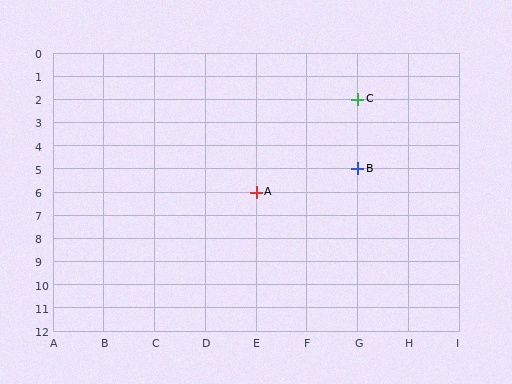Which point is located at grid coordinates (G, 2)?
Point C is at (G, 2).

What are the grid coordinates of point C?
Point C is at grid coordinates (G, 2).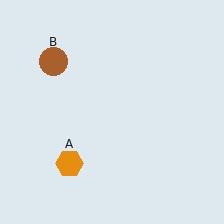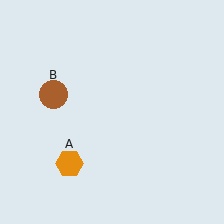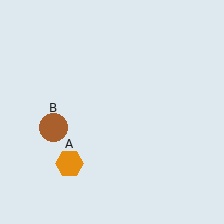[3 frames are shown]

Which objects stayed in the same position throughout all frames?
Orange hexagon (object A) remained stationary.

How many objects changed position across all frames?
1 object changed position: brown circle (object B).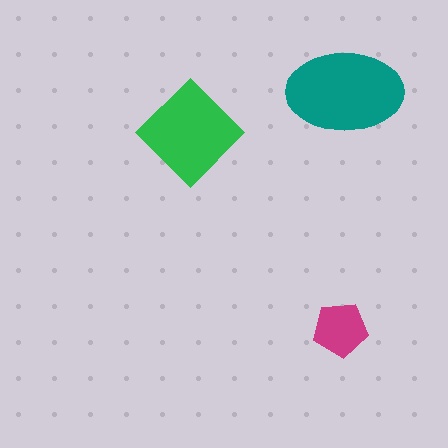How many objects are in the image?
There are 3 objects in the image.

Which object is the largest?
The teal ellipse.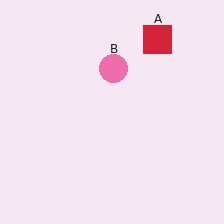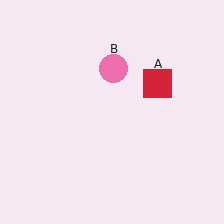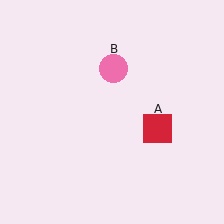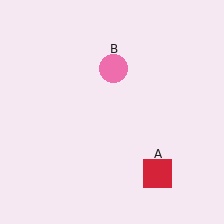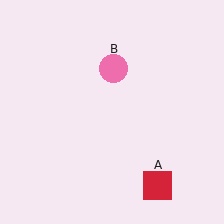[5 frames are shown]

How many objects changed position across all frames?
1 object changed position: red square (object A).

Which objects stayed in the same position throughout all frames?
Pink circle (object B) remained stationary.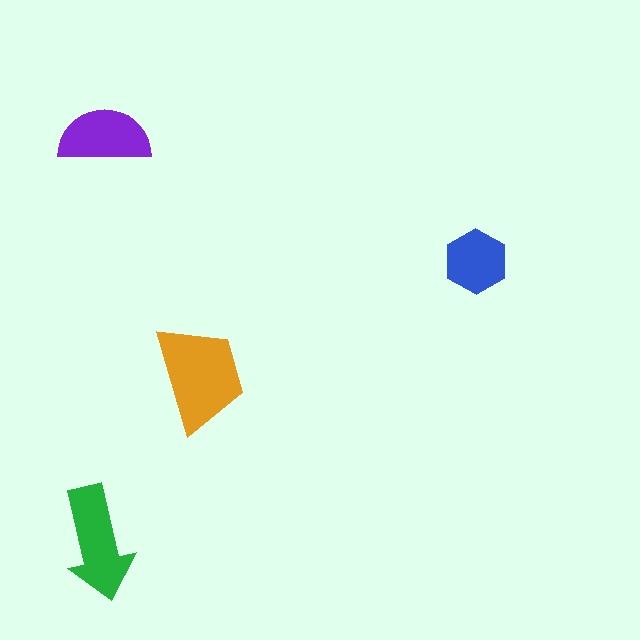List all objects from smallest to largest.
The blue hexagon, the purple semicircle, the green arrow, the orange trapezoid.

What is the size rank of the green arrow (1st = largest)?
2nd.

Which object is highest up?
The purple semicircle is topmost.